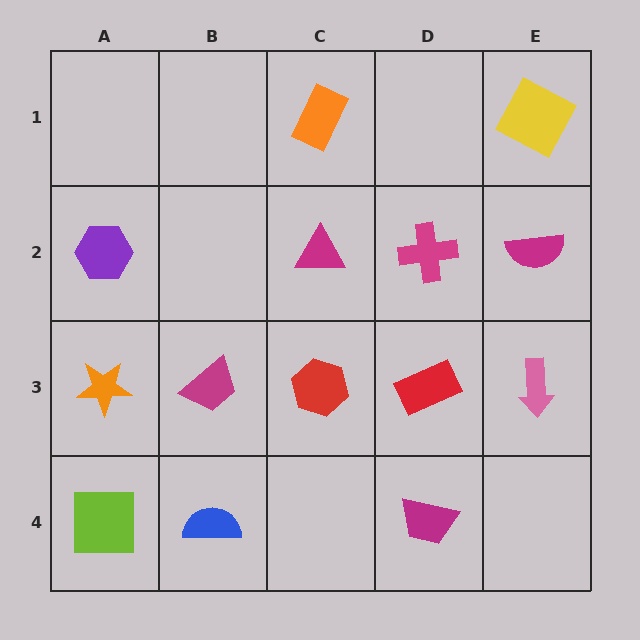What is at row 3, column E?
A pink arrow.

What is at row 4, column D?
A magenta trapezoid.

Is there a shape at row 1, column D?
No, that cell is empty.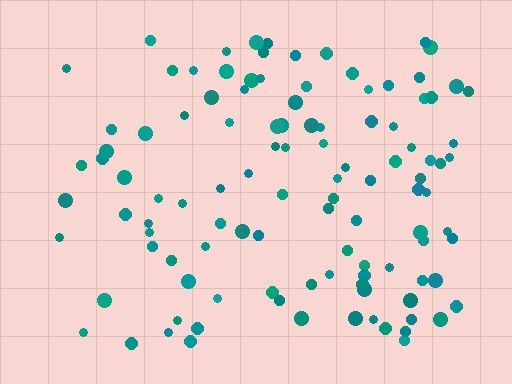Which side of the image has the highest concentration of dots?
The right.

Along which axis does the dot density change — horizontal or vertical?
Horizontal.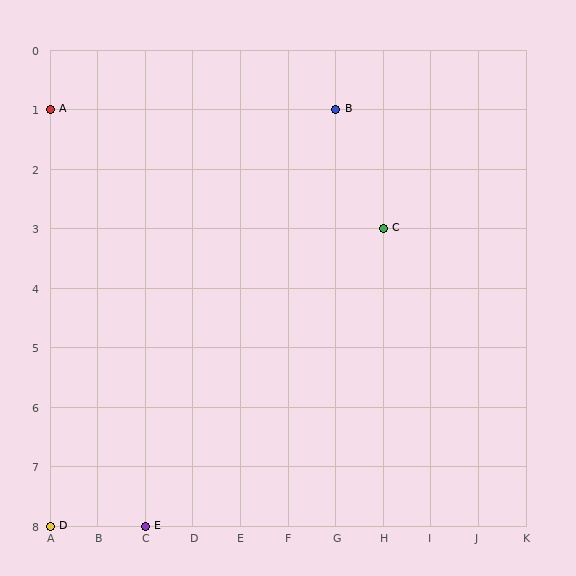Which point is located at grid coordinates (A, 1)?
Point A is at (A, 1).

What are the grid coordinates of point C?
Point C is at grid coordinates (H, 3).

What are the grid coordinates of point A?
Point A is at grid coordinates (A, 1).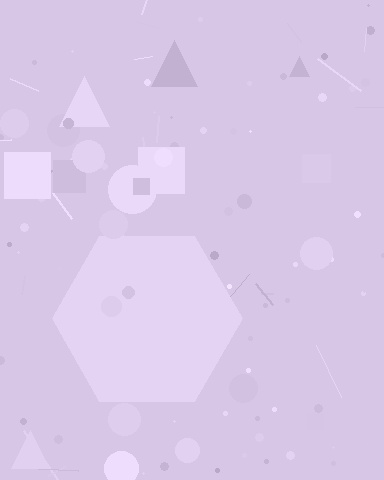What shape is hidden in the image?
A hexagon is hidden in the image.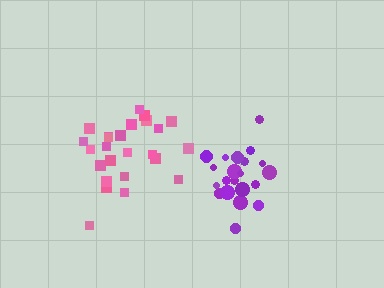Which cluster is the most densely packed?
Purple.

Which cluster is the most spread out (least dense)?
Pink.